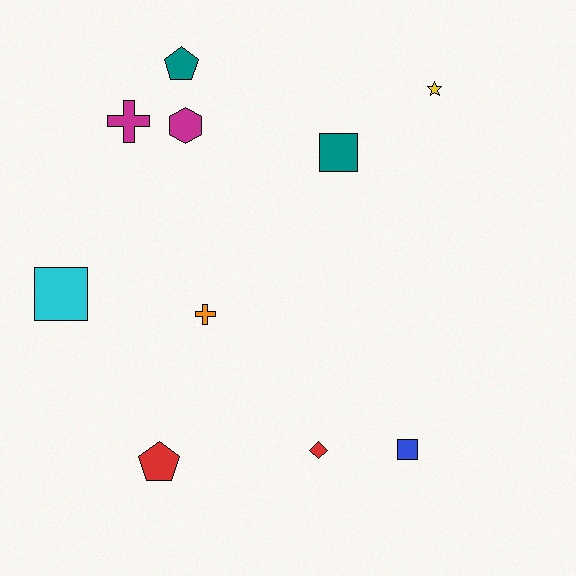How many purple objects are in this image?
There are no purple objects.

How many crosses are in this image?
There are 2 crosses.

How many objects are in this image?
There are 10 objects.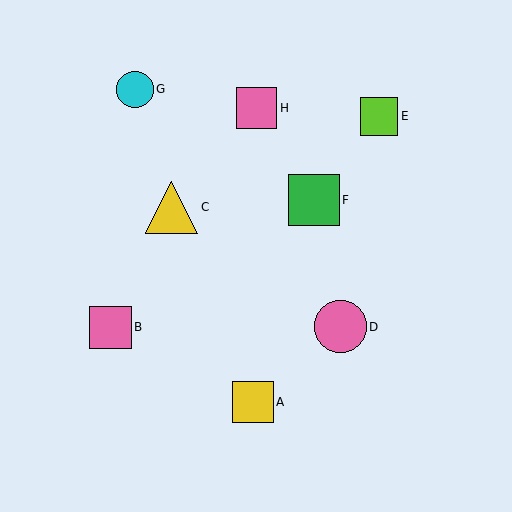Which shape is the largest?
The yellow triangle (labeled C) is the largest.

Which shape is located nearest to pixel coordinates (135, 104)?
The cyan circle (labeled G) at (135, 89) is nearest to that location.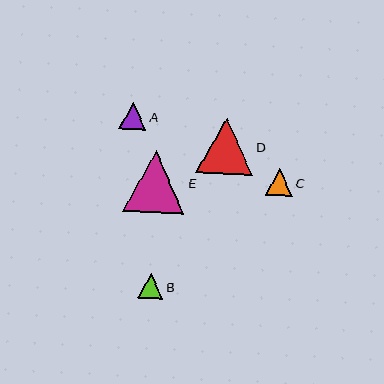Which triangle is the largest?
Triangle E is the largest with a size of approximately 61 pixels.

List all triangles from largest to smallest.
From largest to smallest: E, D, A, C, B.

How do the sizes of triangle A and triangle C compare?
Triangle A and triangle C are approximately the same size.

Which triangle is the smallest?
Triangle B is the smallest with a size of approximately 25 pixels.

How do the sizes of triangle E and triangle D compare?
Triangle E and triangle D are approximately the same size.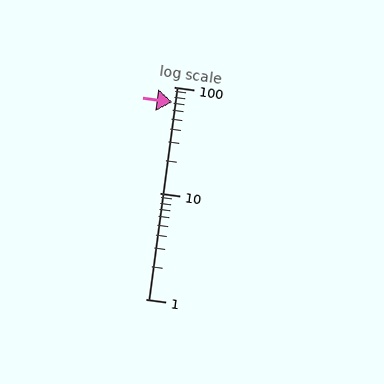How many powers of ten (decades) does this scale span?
The scale spans 2 decades, from 1 to 100.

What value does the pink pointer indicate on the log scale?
The pointer indicates approximately 71.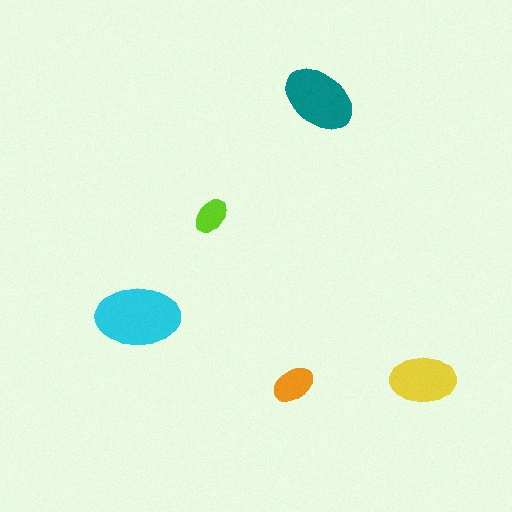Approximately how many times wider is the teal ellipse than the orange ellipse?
About 1.5 times wider.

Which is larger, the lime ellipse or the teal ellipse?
The teal one.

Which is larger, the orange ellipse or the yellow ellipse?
The yellow one.